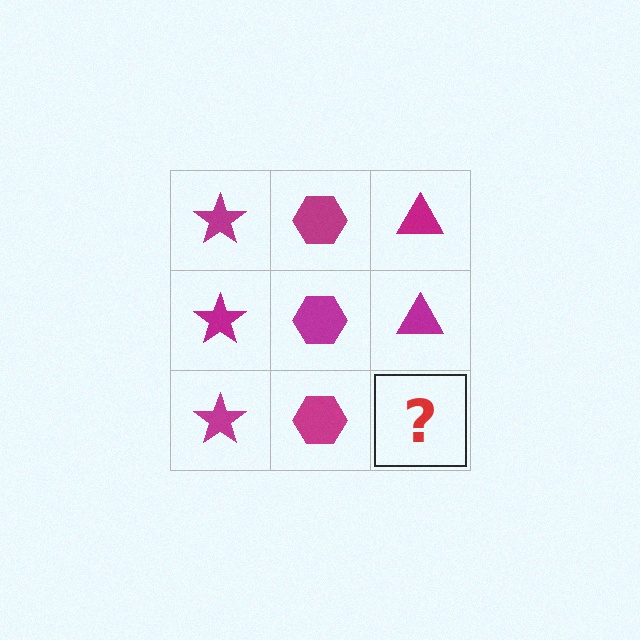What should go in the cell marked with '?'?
The missing cell should contain a magenta triangle.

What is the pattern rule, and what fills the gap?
The rule is that each column has a consistent shape. The gap should be filled with a magenta triangle.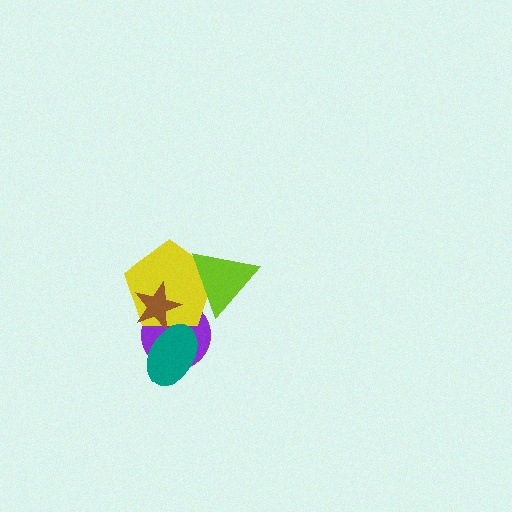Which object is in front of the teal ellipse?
The brown star is in front of the teal ellipse.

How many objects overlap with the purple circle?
3 objects overlap with the purple circle.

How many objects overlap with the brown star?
3 objects overlap with the brown star.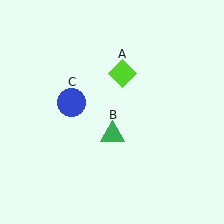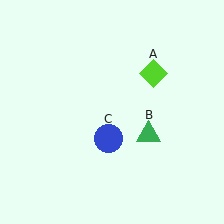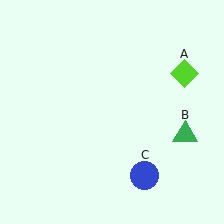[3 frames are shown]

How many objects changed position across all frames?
3 objects changed position: lime diamond (object A), green triangle (object B), blue circle (object C).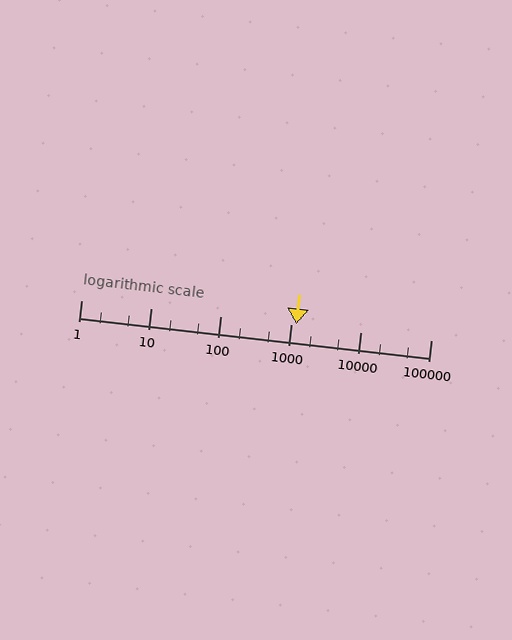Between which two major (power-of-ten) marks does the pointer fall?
The pointer is between 1000 and 10000.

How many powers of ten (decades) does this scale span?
The scale spans 5 decades, from 1 to 100000.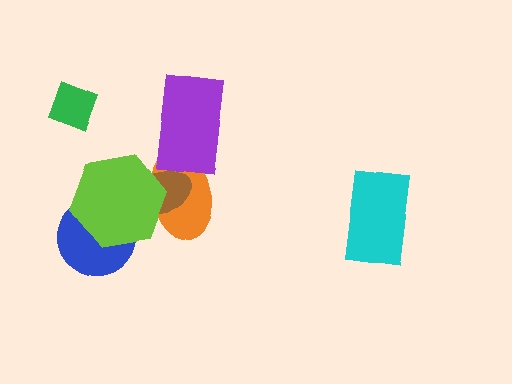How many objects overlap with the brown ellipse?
2 objects overlap with the brown ellipse.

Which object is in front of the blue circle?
The lime hexagon is in front of the blue circle.